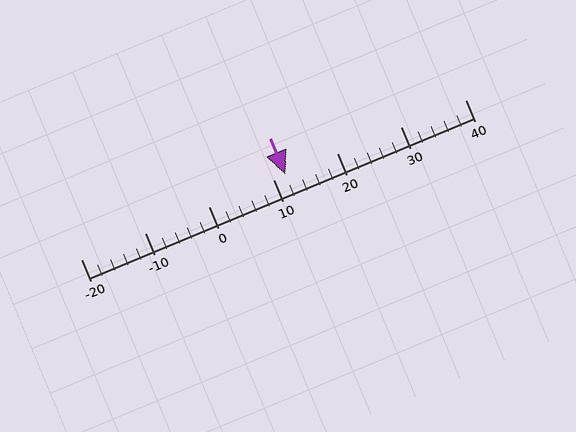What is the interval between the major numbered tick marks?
The major tick marks are spaced 10 units apart.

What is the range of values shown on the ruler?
The ruler shows values from -20 to 40.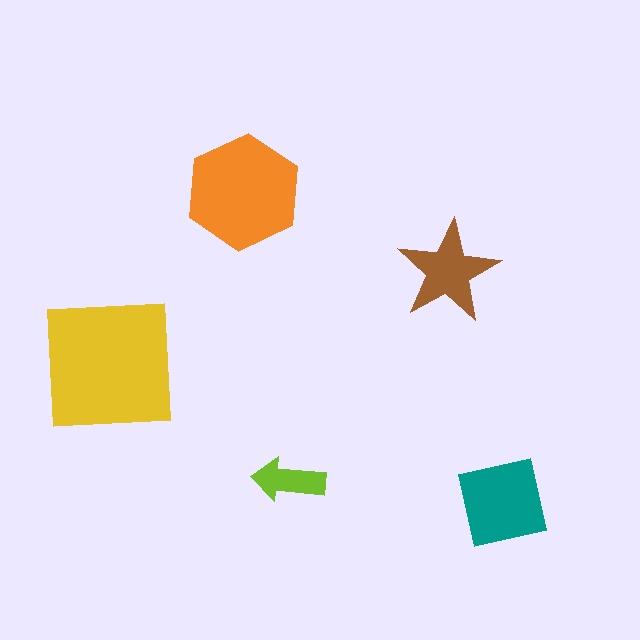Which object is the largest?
The yellow square.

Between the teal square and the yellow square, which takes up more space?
The yellow square.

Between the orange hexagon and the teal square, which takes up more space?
The orange hexagon.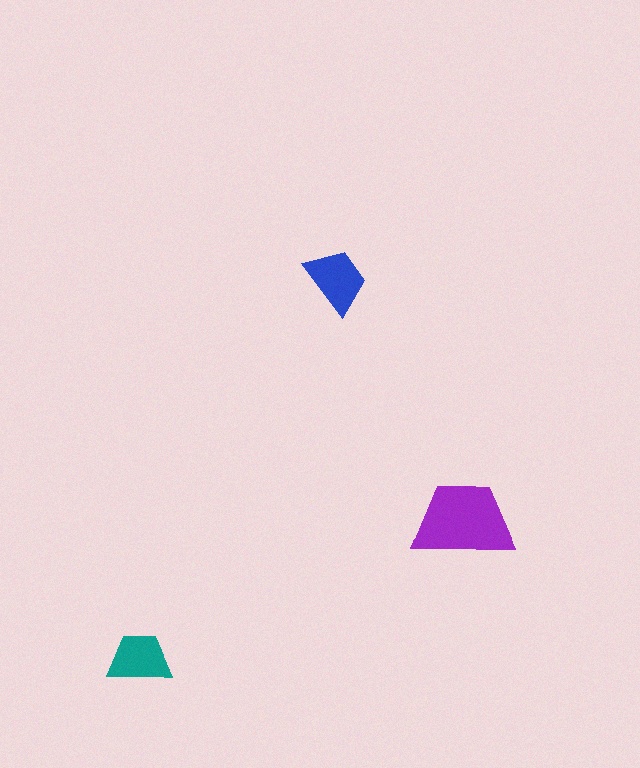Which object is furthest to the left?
The teal trapezoid is leftmost.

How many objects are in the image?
There are 3 objects in the image.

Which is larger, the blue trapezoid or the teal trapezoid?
The blue one.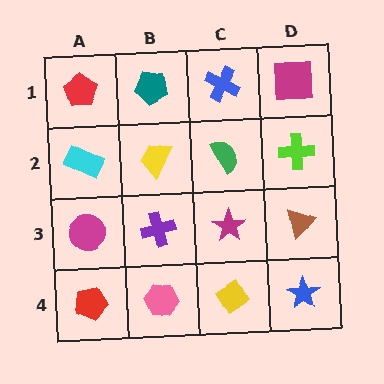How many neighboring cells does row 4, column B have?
3.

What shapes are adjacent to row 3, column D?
A lime cross (row 2, column D), a blue star (row 4, column D), a magenta star (row 3, column C).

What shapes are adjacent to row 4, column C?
A magenta star (row 3, column C), a pink hexagon (row 4, column B), a blue star (row 4, column D).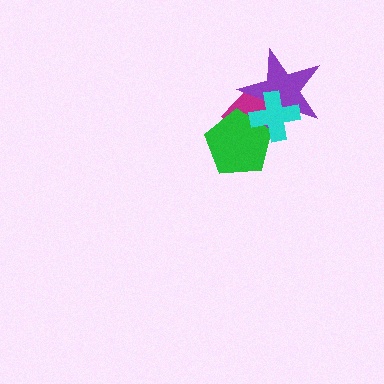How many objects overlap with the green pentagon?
3 objects overlap with the green pentagon.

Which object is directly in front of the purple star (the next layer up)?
The green pentagon is directly in front of the purple star.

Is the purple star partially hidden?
Yes, it is partially covered by another shape.